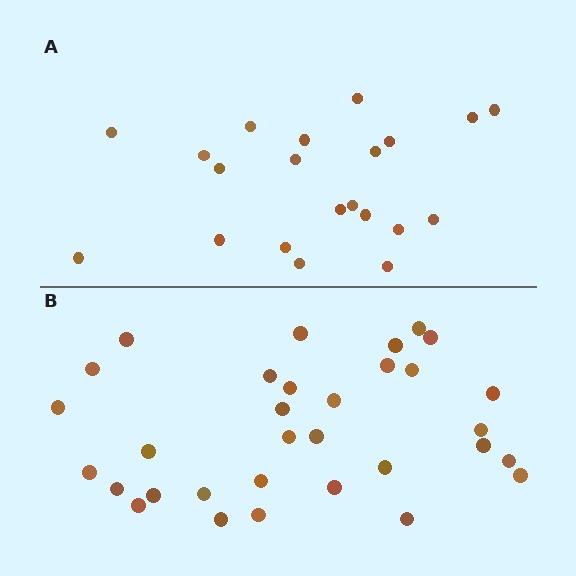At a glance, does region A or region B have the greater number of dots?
Region B (the bottom region) has more dots.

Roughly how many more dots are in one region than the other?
Region B has roughly 12 or so more dots than region A.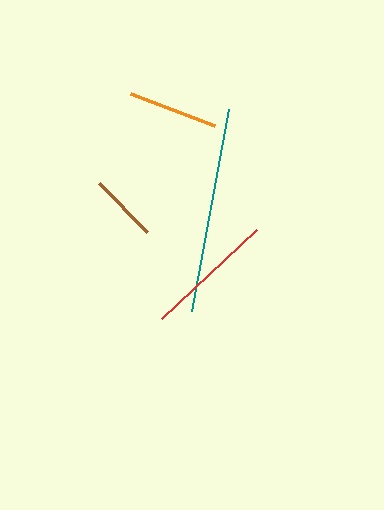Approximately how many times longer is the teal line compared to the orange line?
The teal line is approximately 2.3 times the length of the orange line.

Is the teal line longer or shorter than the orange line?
The teal line is longer than the orange line.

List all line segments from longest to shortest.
From longest to shortest: teal, red, orange, brown.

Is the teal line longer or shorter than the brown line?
The teal line is longer than the brown line.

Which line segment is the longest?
The teal line is the longest at approximately 206 pixels.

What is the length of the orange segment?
The orange segment is approximately 90 pixels long.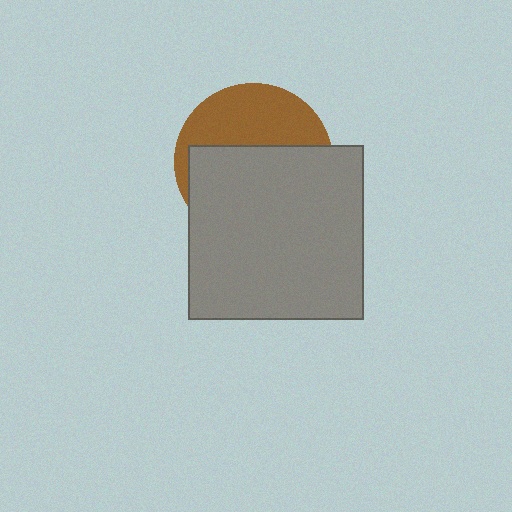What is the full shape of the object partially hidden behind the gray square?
The partially hidden object is a brown circle.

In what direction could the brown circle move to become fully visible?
The brown circle could move up. That would shift it out from behind the gray square entirely.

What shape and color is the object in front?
The object in front is a gray square.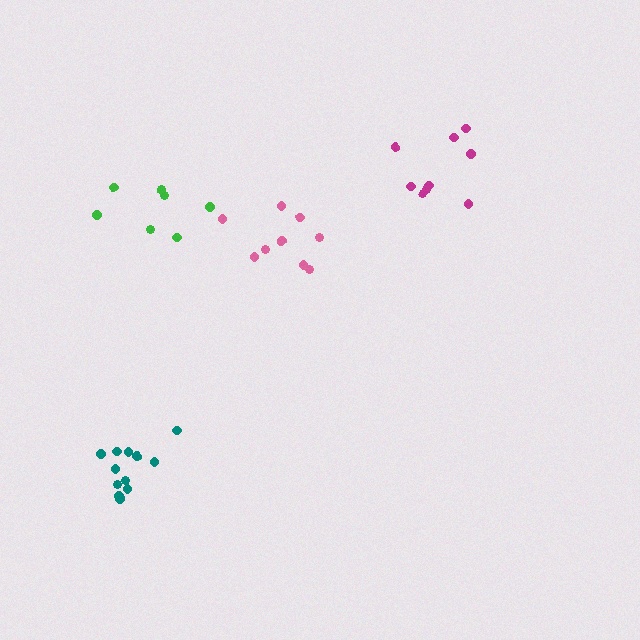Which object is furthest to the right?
The magenta cluster is rightmost.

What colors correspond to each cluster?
The clusters are colored: green, pink, teal, magenta.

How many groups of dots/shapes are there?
There are 4 groups.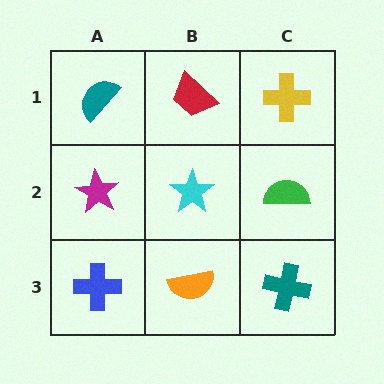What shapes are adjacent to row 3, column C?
A green semicircle (row 2, column C), an orange semicircle (row 3, column B).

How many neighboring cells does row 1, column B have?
3.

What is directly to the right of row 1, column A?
A red trapezoid.